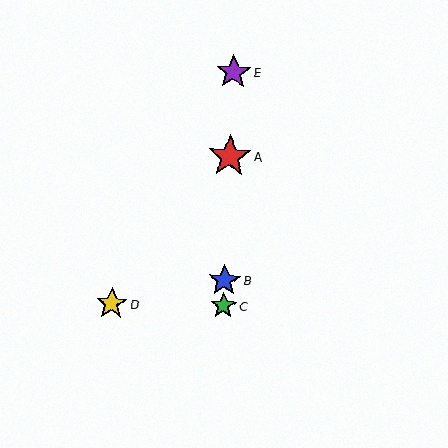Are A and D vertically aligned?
No, A is at x≈230 and D is at x≈111.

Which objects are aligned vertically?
Objects A, B, C, E are aligned vertically.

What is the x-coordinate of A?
Object A is at x≈230.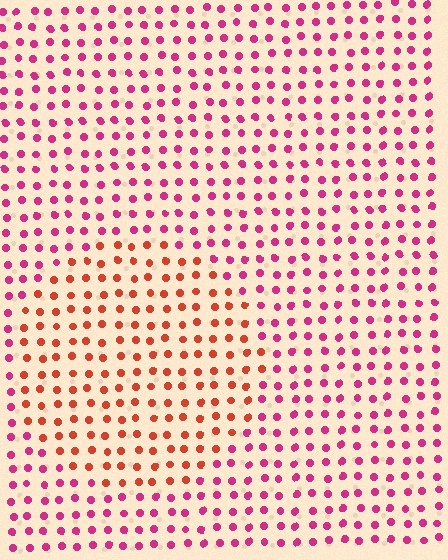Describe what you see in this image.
The image is filled with small magenta elements in a uniform arrangement. A circle-shaped region is visible where the elements are tinted to a slightly different hue, forming a subtle color boundary.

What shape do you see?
I see a circle.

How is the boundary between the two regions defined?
The boundary is defined purely by a slight shift in hue (about 41 degrees). Spacing, size, and orientation are identical on both sides.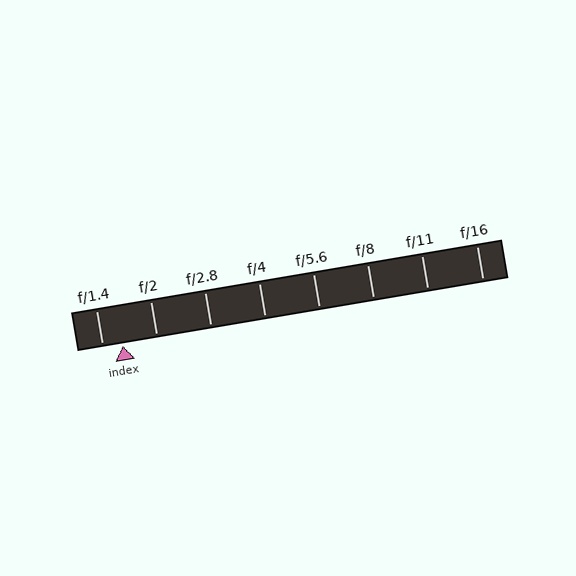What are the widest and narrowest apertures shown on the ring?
The widest aperture shown is f/1.4 and the narrowest is f/16.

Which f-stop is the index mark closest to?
The index mark is closest to f/1.4.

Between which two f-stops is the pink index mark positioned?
The index mark is between f/1.4 and f/2.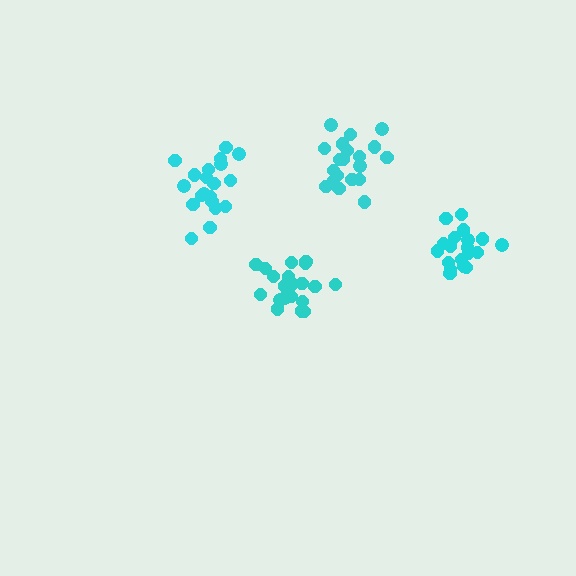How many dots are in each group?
Group 1: 20 dots, Group 2: 20 dots, Group 3: 19 dots, Group 4: 20 dots (79 total).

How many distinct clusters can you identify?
There are 4 distinct clusters.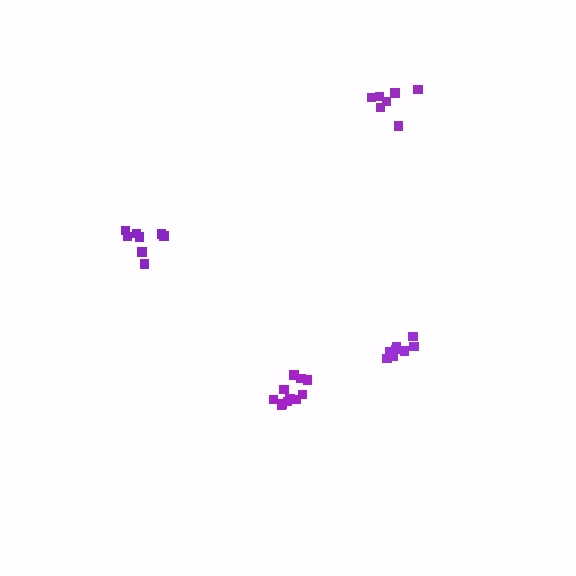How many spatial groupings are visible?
There are 4 spatial groupings.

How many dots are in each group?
Group 1: 7 dots, Group 2: 8 dots, Group 3: 8 dots, Group 4: 11 dots (34 total).